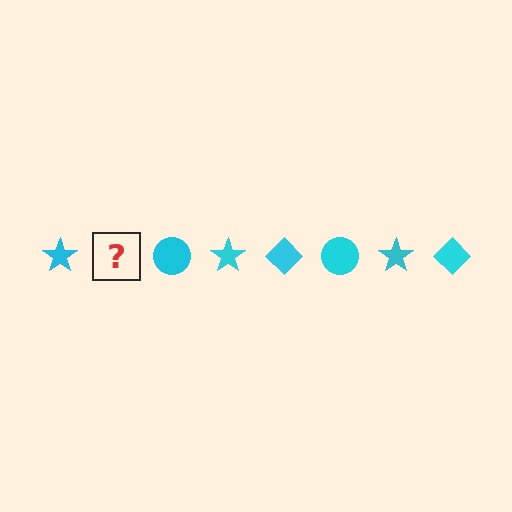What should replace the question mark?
The question mark should be replaced with a cyan diamond.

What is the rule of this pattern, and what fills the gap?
The rule is that the pattern cycles through star, diamond, circle shapes in cyan. The gap should be filled with a cyan diamond.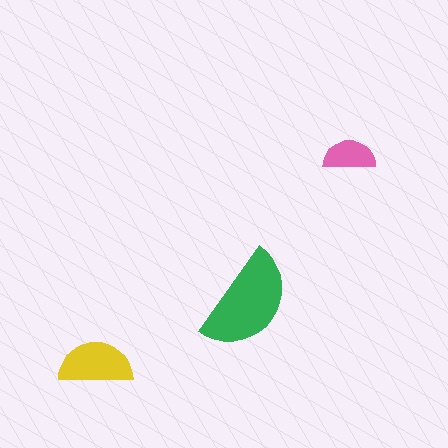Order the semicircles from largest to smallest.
the green one, the yellow one, the pink one.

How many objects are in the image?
There are 3 objects in the image.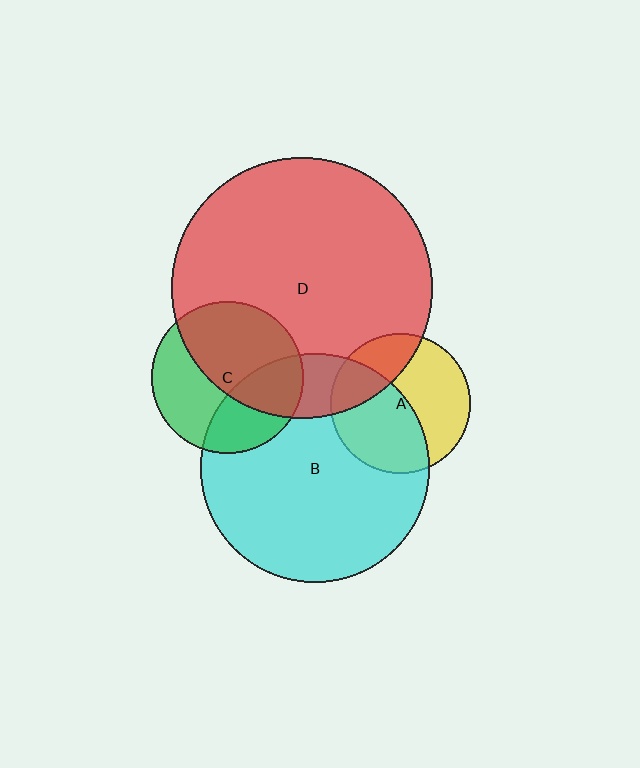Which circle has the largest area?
Circle D (red).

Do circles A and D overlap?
Yes.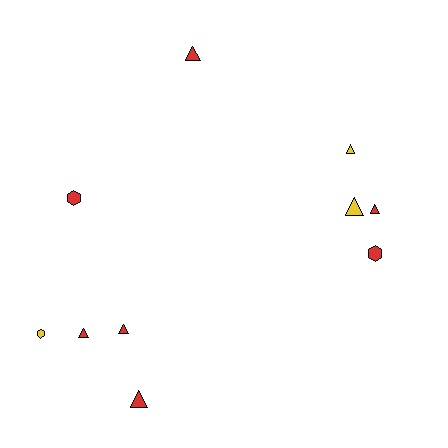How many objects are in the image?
There are 10 objects.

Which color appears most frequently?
Red, with 7 objects.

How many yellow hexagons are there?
There is 1 yellow hexagon.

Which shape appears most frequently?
Triangle, with 7 objects.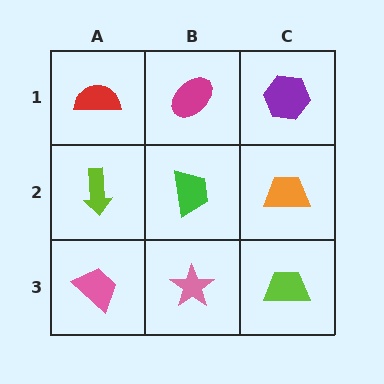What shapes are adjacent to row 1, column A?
A lime arrow (row 2, column A), a magenta ellipse (row 1, column B).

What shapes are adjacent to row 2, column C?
A purple hexagon (row 1, column C), a lime trapezoid (row 3, column C), a green trapezoid (row 2, column B).